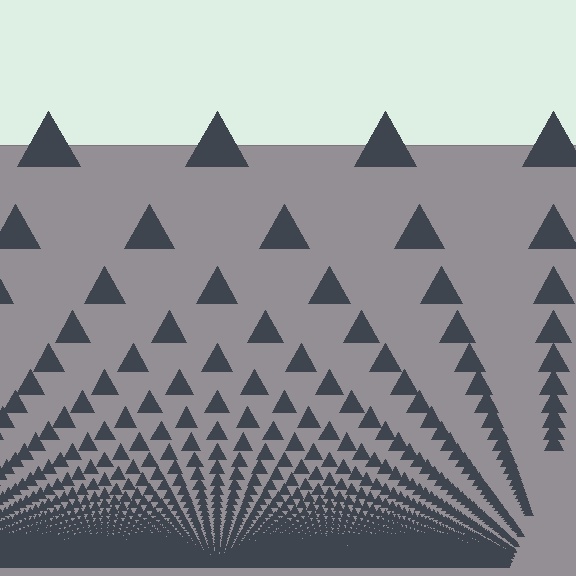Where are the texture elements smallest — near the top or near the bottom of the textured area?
Near the bottom.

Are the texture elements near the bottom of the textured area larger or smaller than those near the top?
Smaller. The gradient is inverted — elements near the bottom are smaller and denser.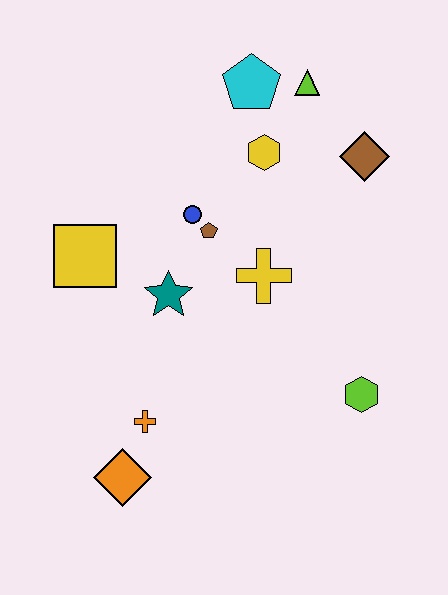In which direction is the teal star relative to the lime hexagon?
The teal star is to the left of the lime hexagon.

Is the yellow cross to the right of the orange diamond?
Yes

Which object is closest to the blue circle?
The brown pentagon is closest to the blue circle.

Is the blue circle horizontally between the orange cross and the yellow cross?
Yes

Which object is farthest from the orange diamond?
The lime triangle is farthest from the orange diamond.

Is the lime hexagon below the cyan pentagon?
Yes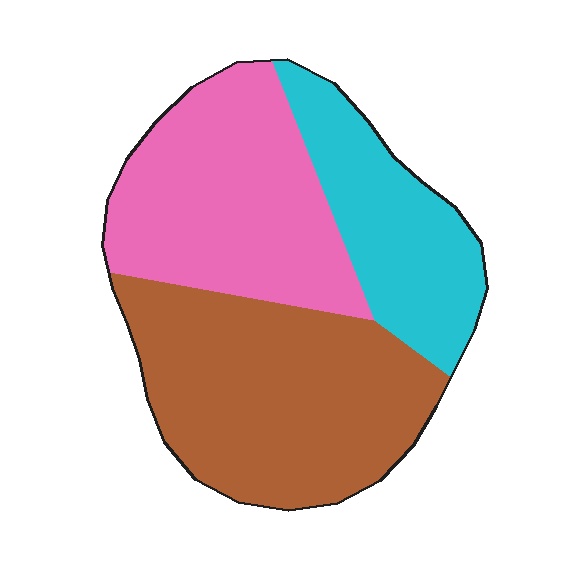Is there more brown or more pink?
Brown.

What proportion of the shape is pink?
Pink covers around 35% of the shape.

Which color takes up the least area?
Cyan, at roughly 25%.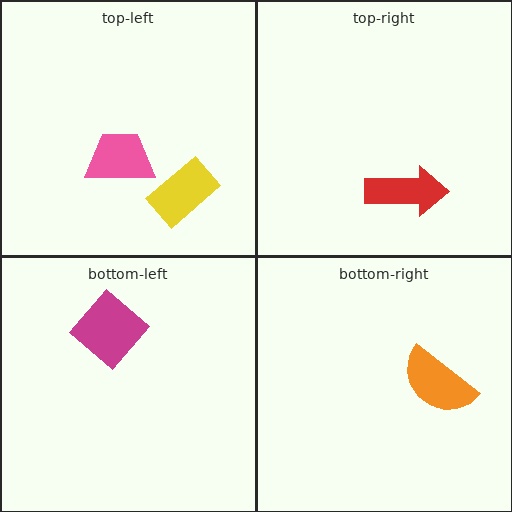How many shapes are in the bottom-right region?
1.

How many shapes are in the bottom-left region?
1.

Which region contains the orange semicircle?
The bottom-right region.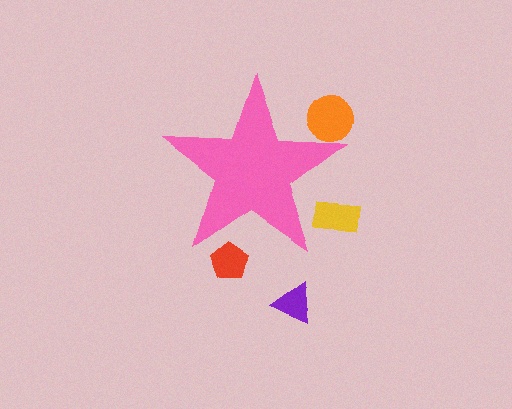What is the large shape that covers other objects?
A pink star.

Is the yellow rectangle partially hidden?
Yes, the yellow rectangle is partially hidden behind the pink star.